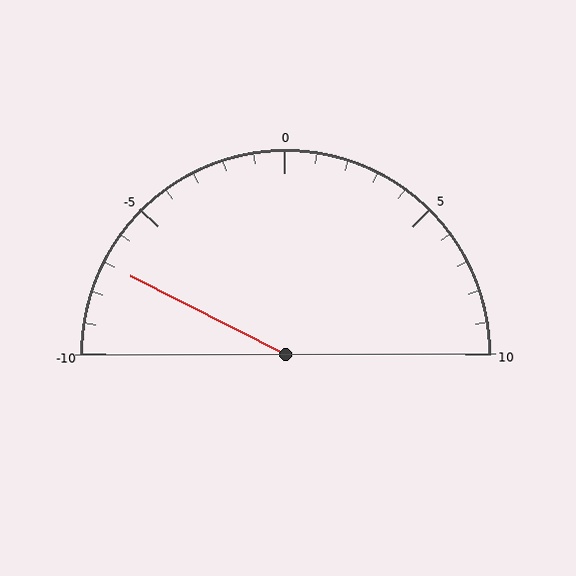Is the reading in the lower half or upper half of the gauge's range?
The reading is in the lower half of the range (-10 to 10).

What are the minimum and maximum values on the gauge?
The gauge ranges from -10 to 10.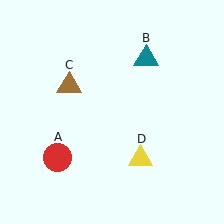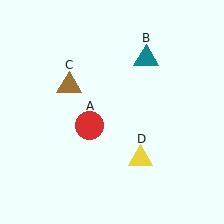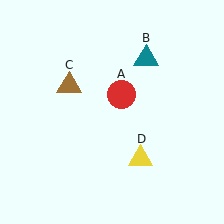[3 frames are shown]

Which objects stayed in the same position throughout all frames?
Teal triangle (object B) and brown triangle (object C) and yellow triangle (object D) remained stationary.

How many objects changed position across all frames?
1 object changed position: red circle (object A).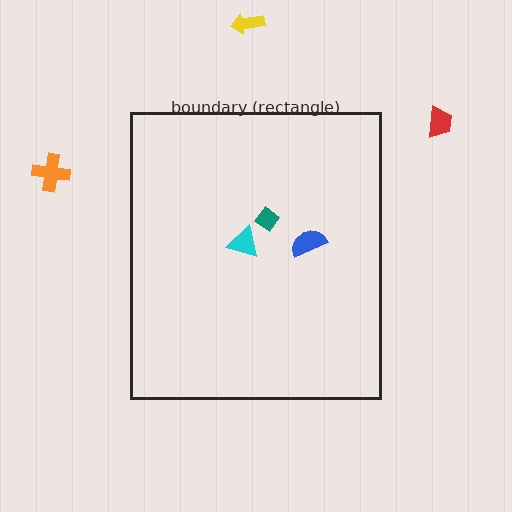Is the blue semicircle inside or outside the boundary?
Inside.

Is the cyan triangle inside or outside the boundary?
Inside.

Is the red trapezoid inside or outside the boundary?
Outside.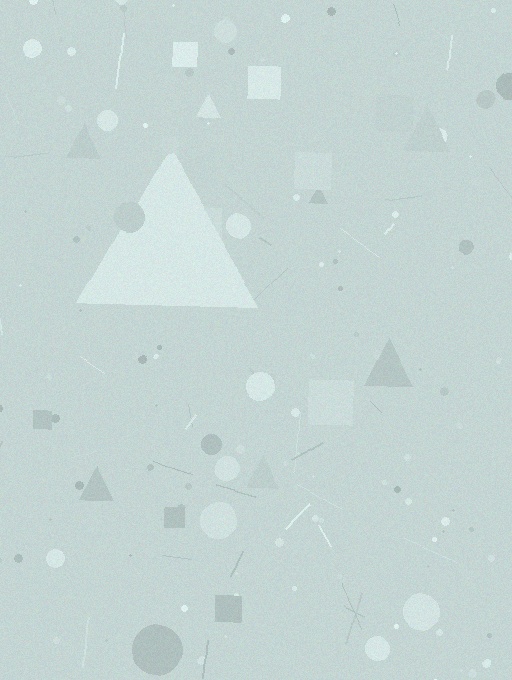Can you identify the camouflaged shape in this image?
The camouflaged shape is a triangle.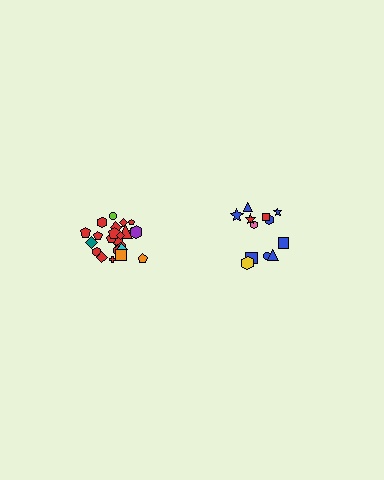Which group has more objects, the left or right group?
The left group.